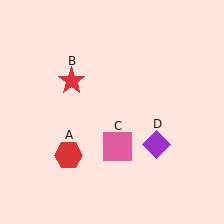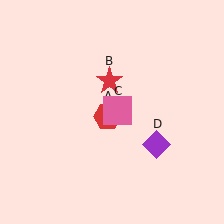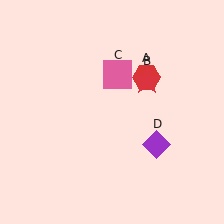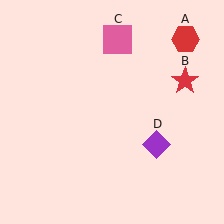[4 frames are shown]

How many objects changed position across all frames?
3 objects changed position: red hexagon (object A), red star (object B), pink square (object C).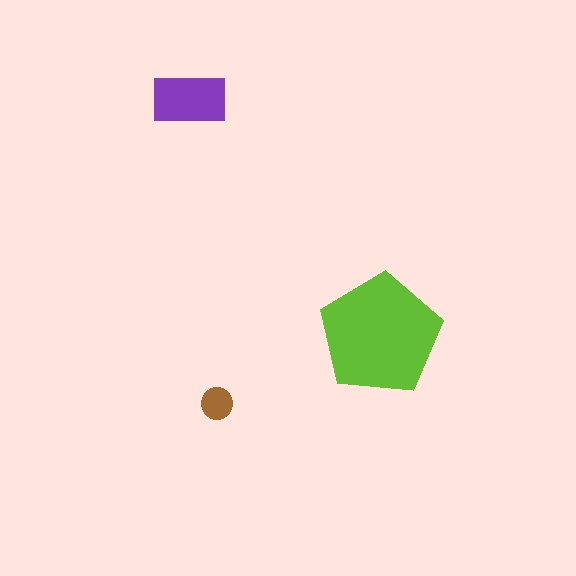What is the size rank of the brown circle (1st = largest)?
3rd.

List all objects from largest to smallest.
The lime pentagon, the purple rectangle, the brown circle.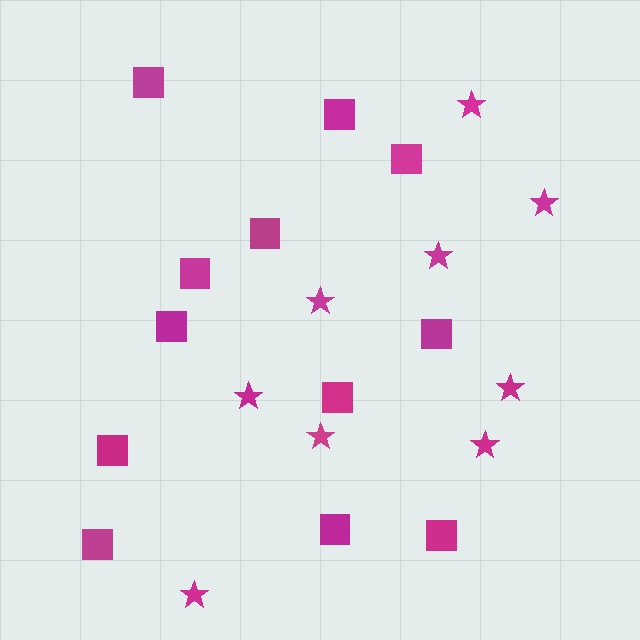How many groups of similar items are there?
There are 2 groups: one group of squares (12) and one group of stars (9).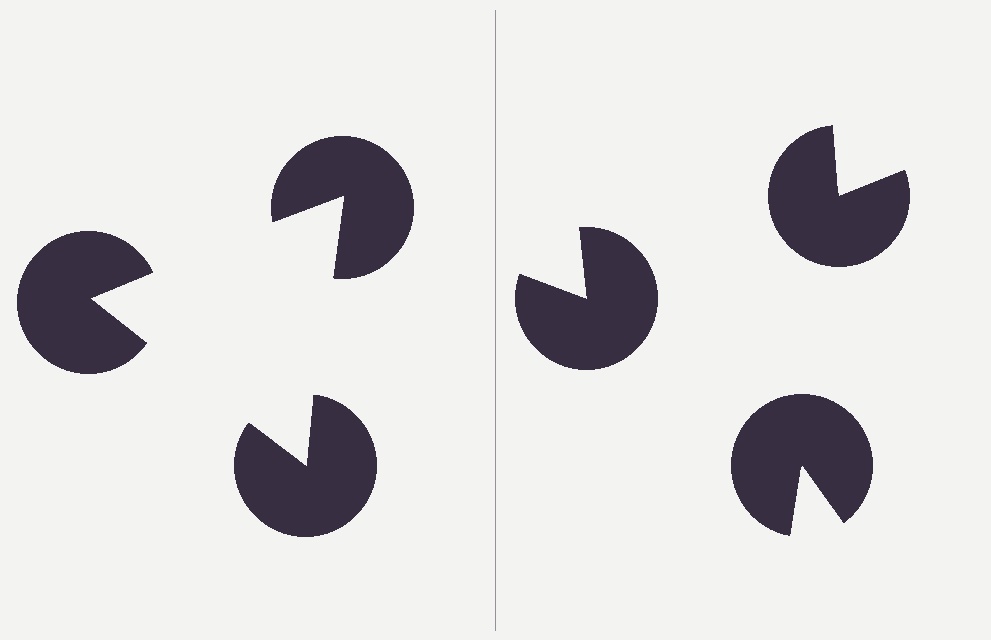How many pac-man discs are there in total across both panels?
6 — 3 on each side.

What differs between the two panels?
The pac-man discs are positioned identically on both sides; only the wedge orientations differ. On the left they align to a triangle; on the right they are misaligned.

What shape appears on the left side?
An illusory triangle.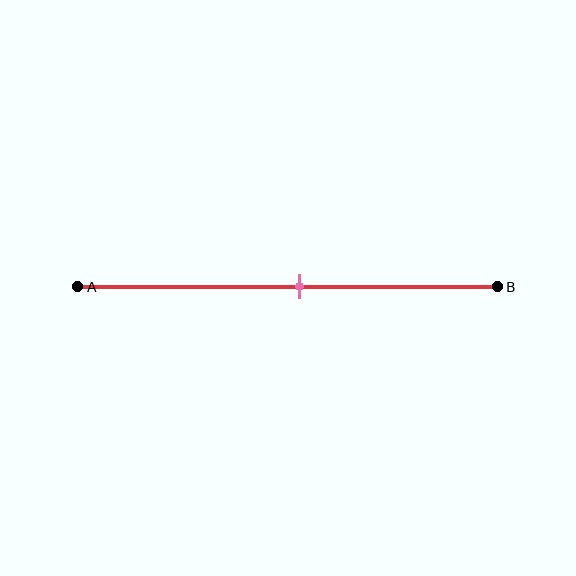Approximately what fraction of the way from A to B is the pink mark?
The pink mark is approximately 55% of the way from A to B.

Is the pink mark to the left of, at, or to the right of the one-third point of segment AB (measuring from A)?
The pink mark is to the right of the one-third point of segment AB.